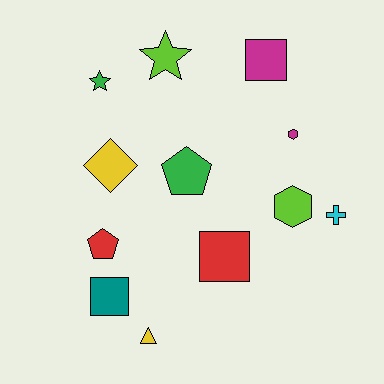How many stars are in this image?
There are 2 stars.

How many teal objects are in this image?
There is 1 teal object.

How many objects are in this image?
There are 12 objects.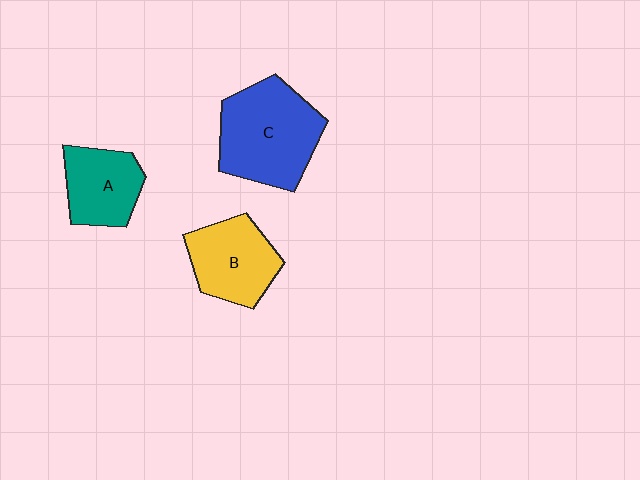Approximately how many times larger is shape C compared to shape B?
Approximately 1.4 times.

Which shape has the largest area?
Shape C (blue).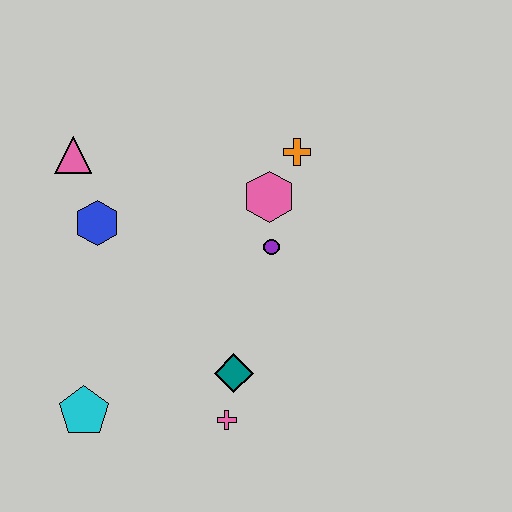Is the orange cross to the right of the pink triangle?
Yes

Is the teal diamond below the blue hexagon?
Yes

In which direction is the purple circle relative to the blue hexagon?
The purple circle is to the right of the blue hexagon.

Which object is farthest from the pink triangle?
The pink cross is farthest from the pink triangle.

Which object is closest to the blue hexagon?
The pink triangle is closest to the blue hexagon.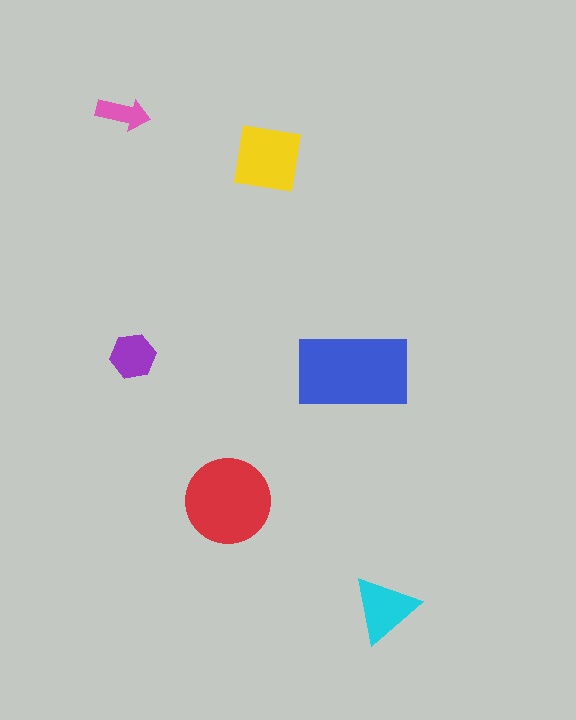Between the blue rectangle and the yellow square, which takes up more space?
The blue rectangle.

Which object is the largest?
The blue rectangle.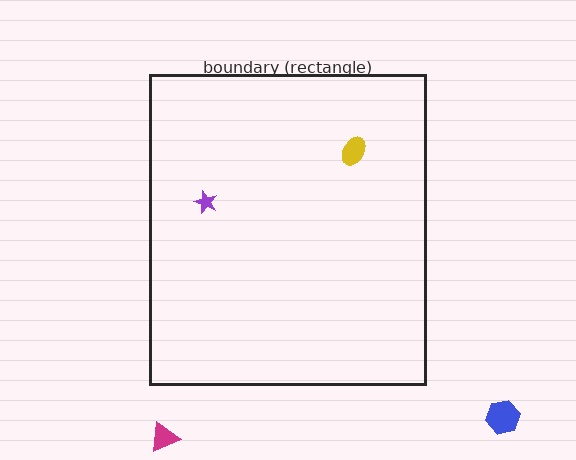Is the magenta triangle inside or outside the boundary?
Outside.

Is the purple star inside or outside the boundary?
Inside.